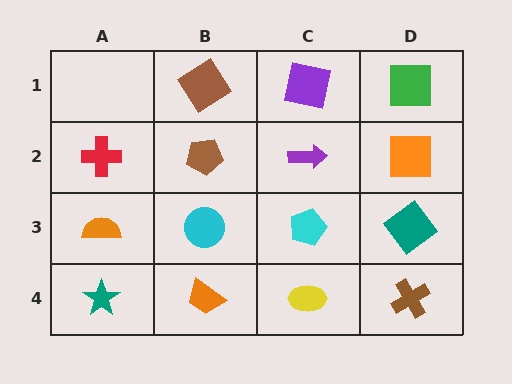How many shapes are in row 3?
4 shapes.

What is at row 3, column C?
A cyan pentagon.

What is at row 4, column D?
A brown cross.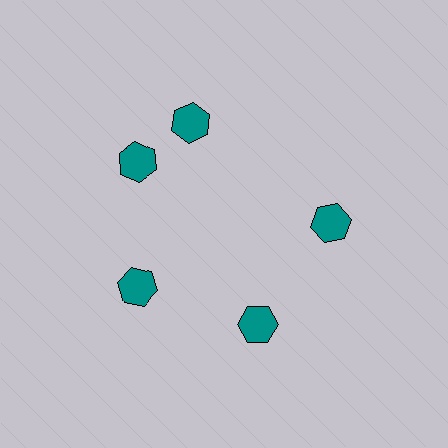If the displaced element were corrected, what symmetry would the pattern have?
It would have 5-fold rotational symmetry — the pattern would map onto itself every 72 degrees.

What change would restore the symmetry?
The symmetry would be restored by rotating it back into even spacing with its neighbors so that all 5 hexagons sit at equal angles and equal distance from the center.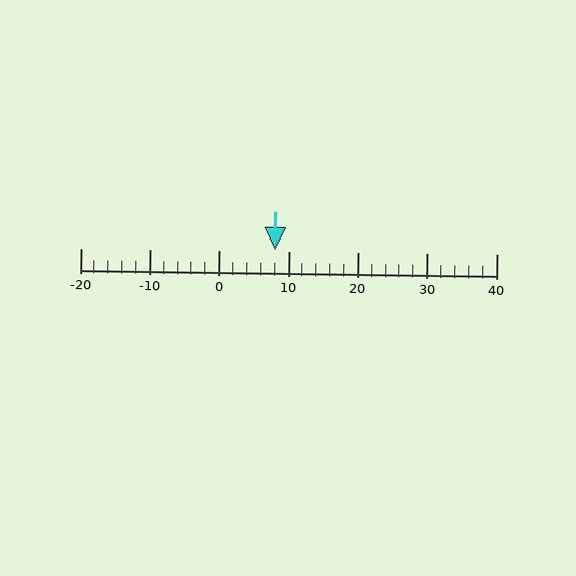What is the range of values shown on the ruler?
The ruler shows values from -20 to 40.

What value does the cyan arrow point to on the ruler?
The cyan arrow points to approximately 8.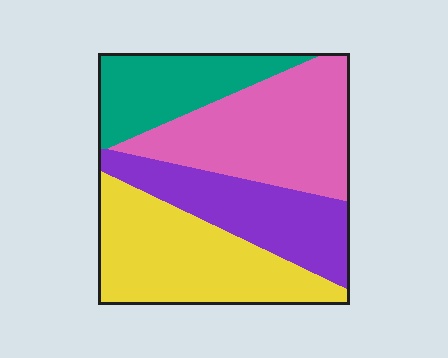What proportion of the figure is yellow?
Yellow takes up about one third (1/3) of the figure.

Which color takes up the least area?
Teal, at roughly 20%.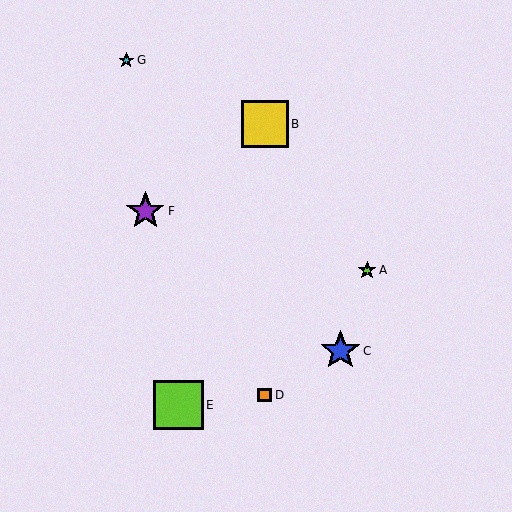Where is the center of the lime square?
The center of the lime square is at (179, 405).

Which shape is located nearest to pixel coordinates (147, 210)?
The purple star (labeled F) at (145, 211) is nearest to that location.